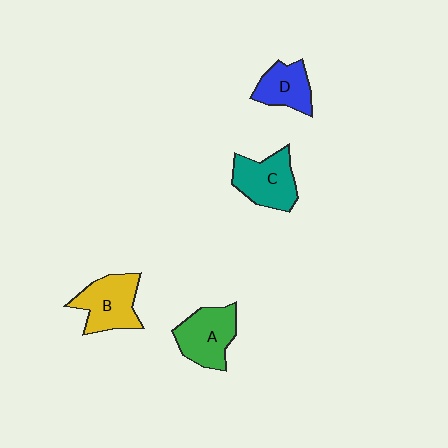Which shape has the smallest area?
Shape D (blue).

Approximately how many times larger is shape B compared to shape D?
Approximately 1.3 times.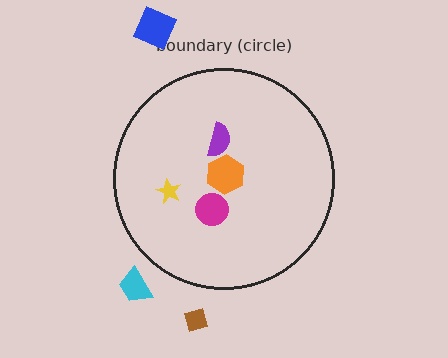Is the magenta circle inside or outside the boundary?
Inside.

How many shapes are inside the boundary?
4 inside, 3 outside.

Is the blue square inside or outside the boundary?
Outside.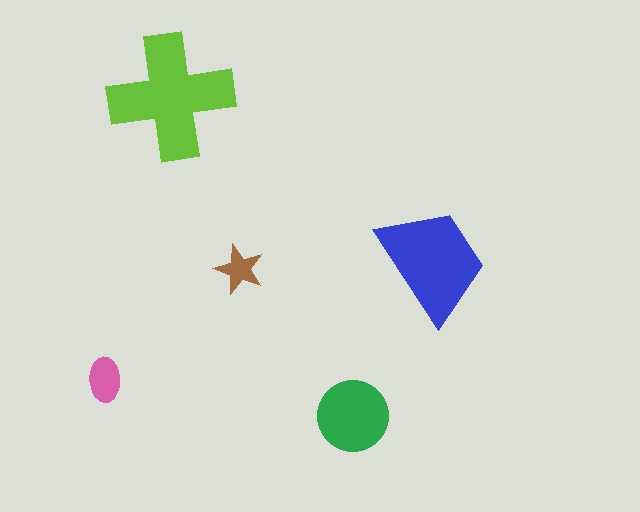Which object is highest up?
The lime cross is topmost.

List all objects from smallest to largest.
The brown star, the pink ellipse, the green circle, the blue trapezoid, the lime cross.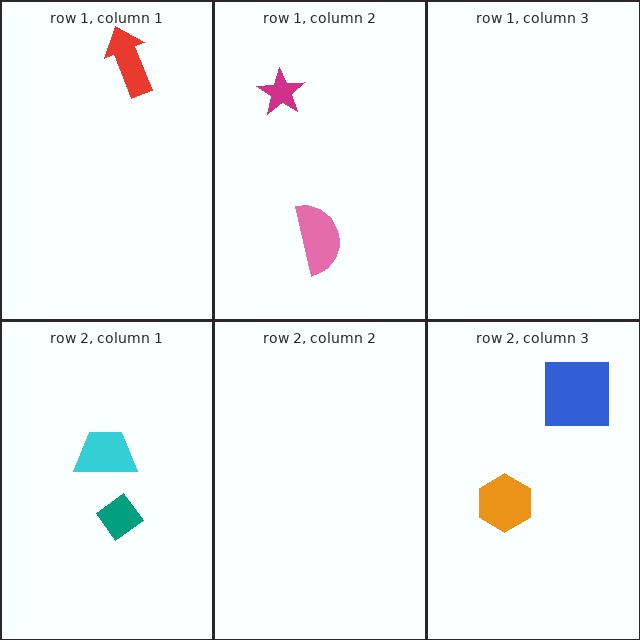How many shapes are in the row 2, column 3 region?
2.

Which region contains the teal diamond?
The row 2, column 1 region.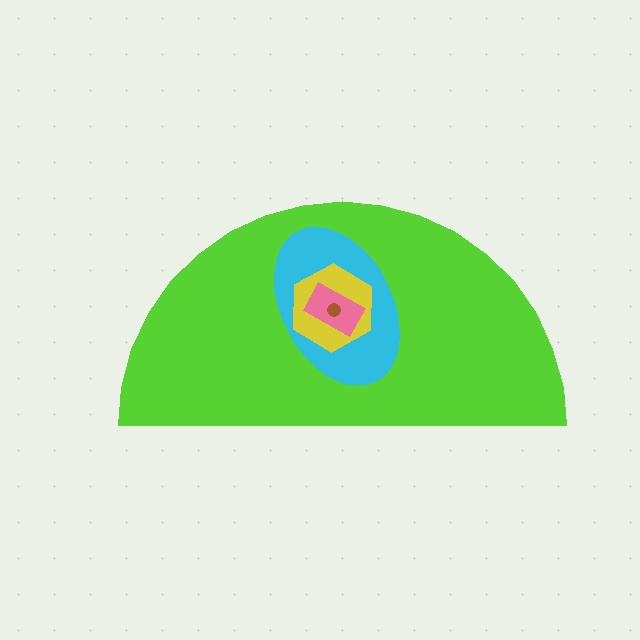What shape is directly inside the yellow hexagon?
The pink rectangle.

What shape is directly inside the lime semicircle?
The cyan ellipse.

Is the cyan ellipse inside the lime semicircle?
Yes.